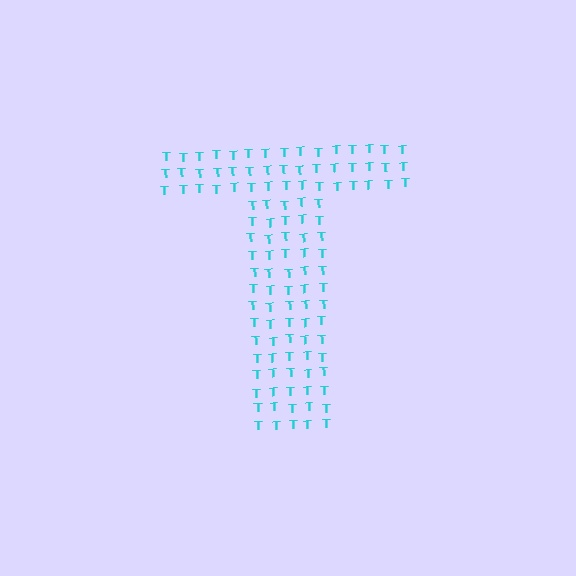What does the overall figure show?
The overall figure shows the letter T.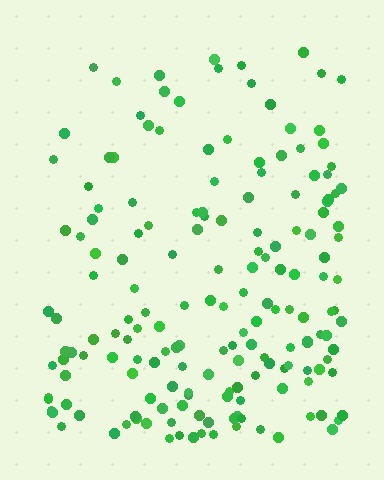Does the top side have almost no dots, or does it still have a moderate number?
Still a moderate number, just noticeably fewer than the bottom.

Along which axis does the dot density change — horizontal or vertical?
Vertical.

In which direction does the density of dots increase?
From top to bottom, with the bottom side densest.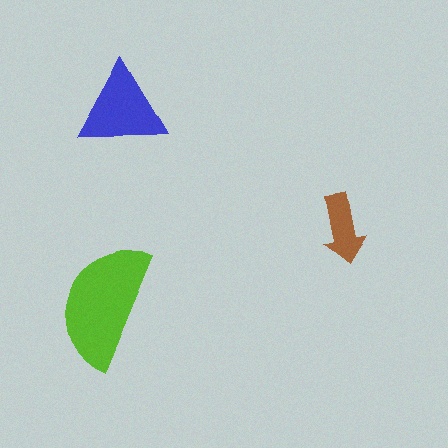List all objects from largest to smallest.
The lime semicircle, the blue triangle, the brown arrow.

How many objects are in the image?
There are 3 objects in the image.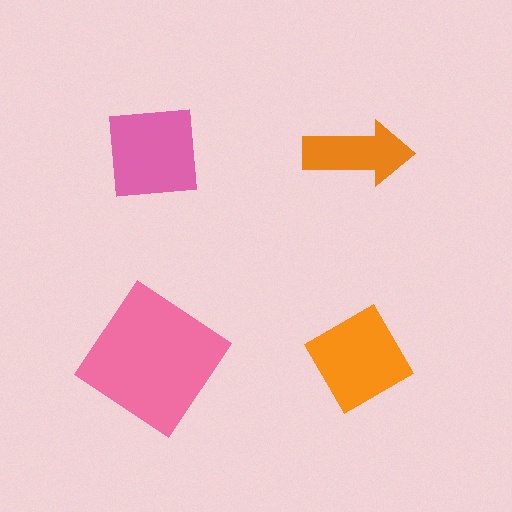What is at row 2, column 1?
A pink diamond.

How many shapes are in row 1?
2 shapes.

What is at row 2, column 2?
An orange diamond.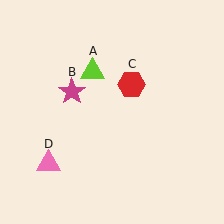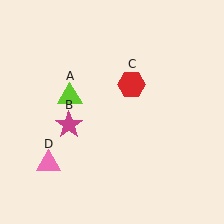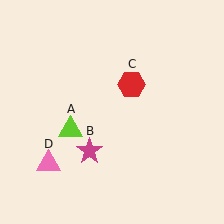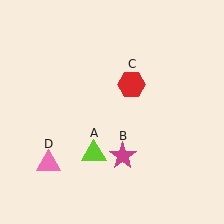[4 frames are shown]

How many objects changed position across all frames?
2 objects changed position: lime triangle (object A), magenta star (object B).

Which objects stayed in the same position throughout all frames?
Red hexagon (object C) and pink triangle (object D) remained stationary.